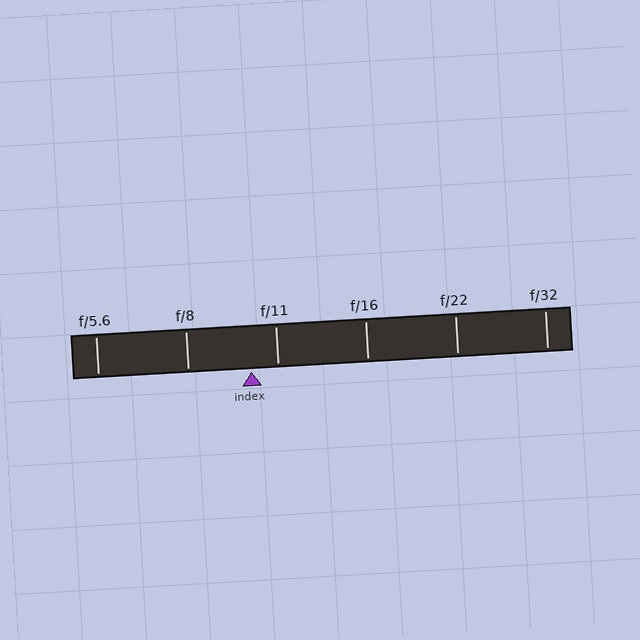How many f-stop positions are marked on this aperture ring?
There are 6 f-stop positions marked.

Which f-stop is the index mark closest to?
The index mark is closest to f/11.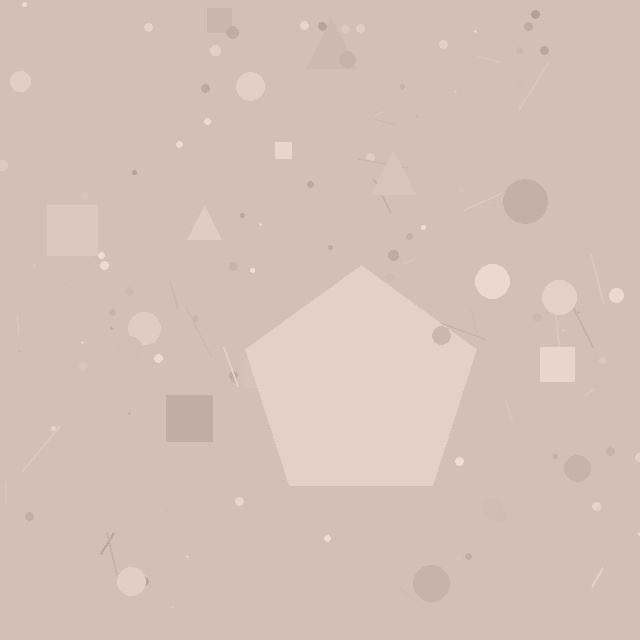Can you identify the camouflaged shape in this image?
The camouflaged shape is a pentagon.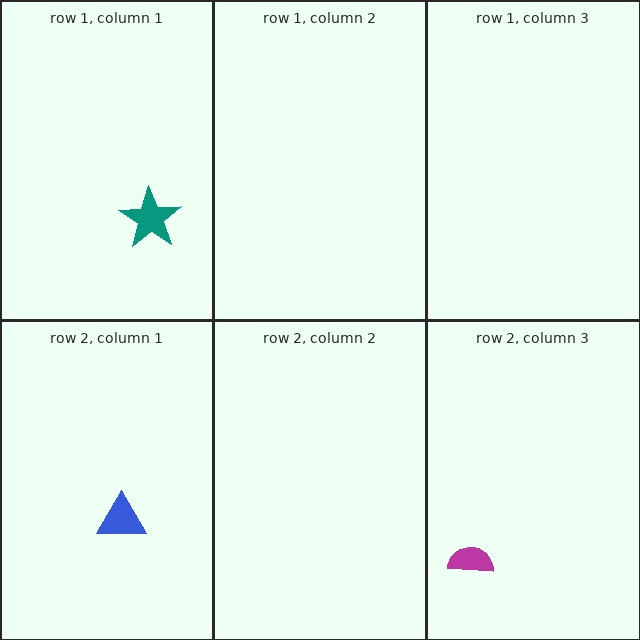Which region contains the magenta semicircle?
The row 2, column 3 region.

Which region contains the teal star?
The row 1, column 1 region.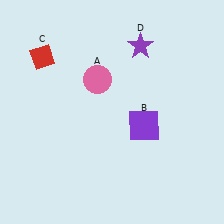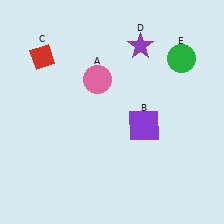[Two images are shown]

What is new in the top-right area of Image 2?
A green circle (E) was added in the top-right area of Image 2.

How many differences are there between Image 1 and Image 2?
There is 1 difference between the two images.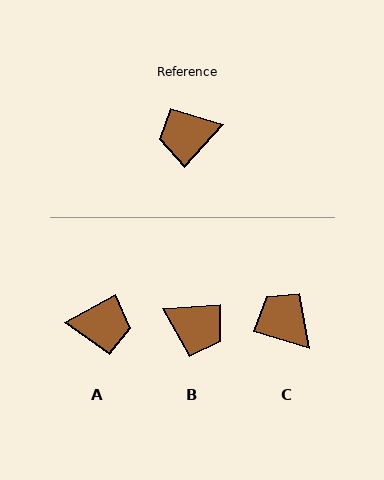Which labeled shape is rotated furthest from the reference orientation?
A, about 161 degrees away.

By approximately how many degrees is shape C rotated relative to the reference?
Approximately 64 degrees clockwise.